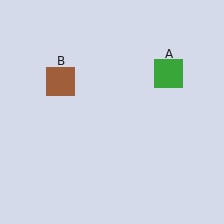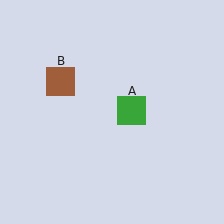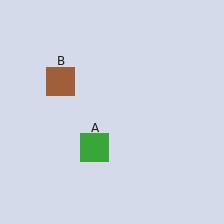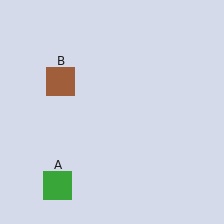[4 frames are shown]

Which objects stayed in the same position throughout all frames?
Brown square (object B) remained stationary.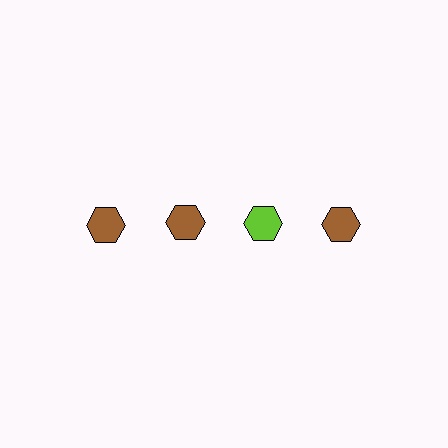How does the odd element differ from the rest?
It has a different color: lime instead of brown.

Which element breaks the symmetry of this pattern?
The lime hexagon in the top row, center column breaks the symmetry. All other shapes are brown hexagons.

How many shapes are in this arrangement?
There are 4 shapes arranged in a grid pattern.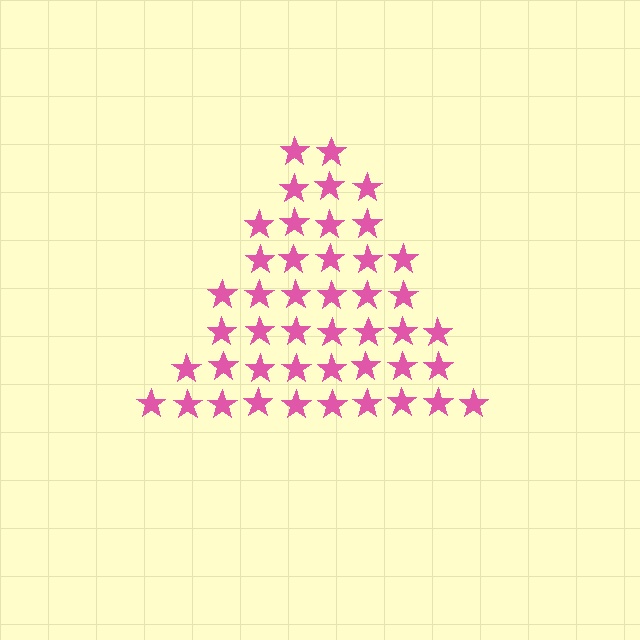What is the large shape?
The large shape is a triangle.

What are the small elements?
The small elements are stars.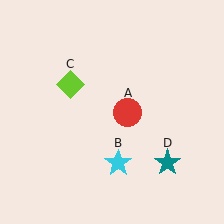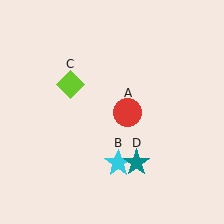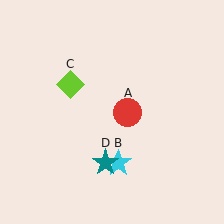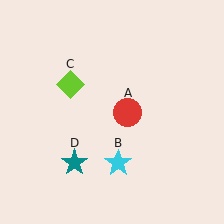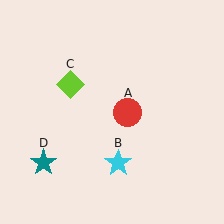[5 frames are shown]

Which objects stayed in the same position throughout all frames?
Red circle (object A) and cyan star (object B) and lime diamond (object C) remained stationary.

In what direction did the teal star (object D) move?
The teal star (object D) moved left.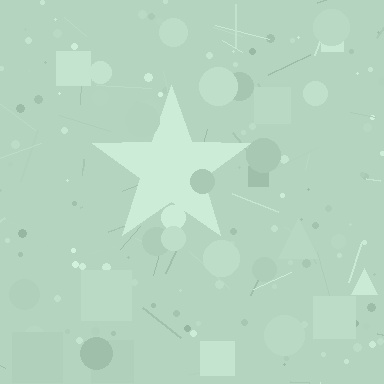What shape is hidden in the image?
A star is hidden in the image.